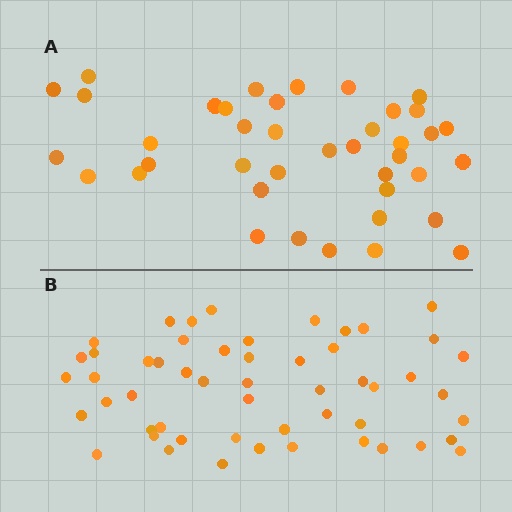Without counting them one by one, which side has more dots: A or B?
Region B (the bottom region) has more dots.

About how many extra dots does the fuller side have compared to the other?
Region B has approximately 15 more dots than region A.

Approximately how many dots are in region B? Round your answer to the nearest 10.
About 50 dots. (The exact count is 53, which rounds to 50.)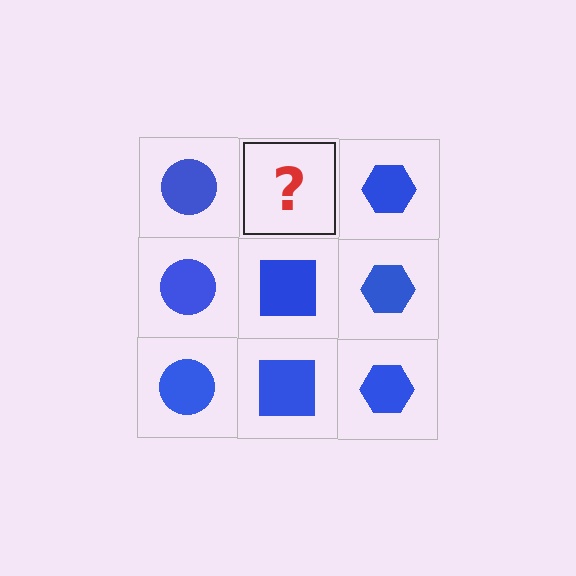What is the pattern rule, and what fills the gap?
The rule is that each column has a consistent shape. The gap should be filled with a blue square.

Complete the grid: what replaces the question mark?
The question mark should be replaced with a blue square.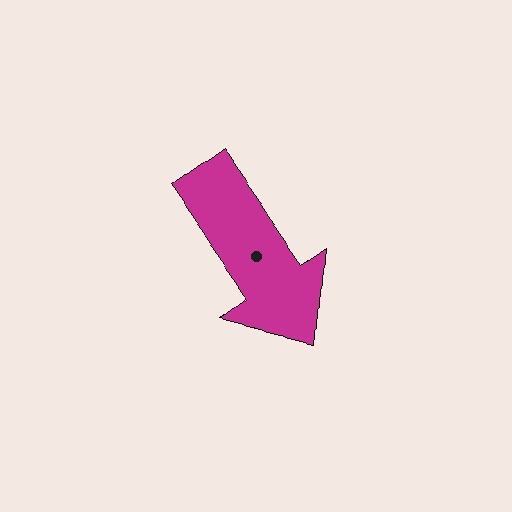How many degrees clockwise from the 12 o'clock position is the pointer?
Approximately 145 degrees.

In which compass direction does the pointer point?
Southeast.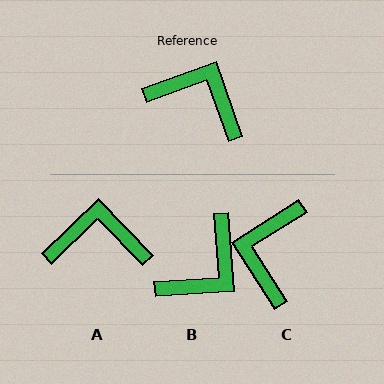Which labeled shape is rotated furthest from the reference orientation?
B, about 106 degrees away.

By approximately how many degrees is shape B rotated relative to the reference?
Approximately 106 degrees clockwise.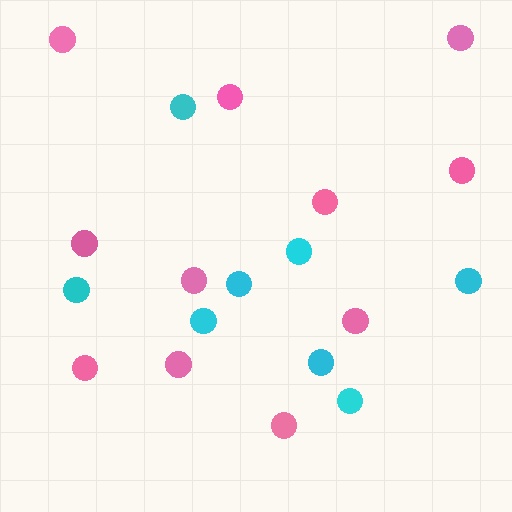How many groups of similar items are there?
There are 2 groups: one group of cyan circles (8) and one group of pink circles (11).